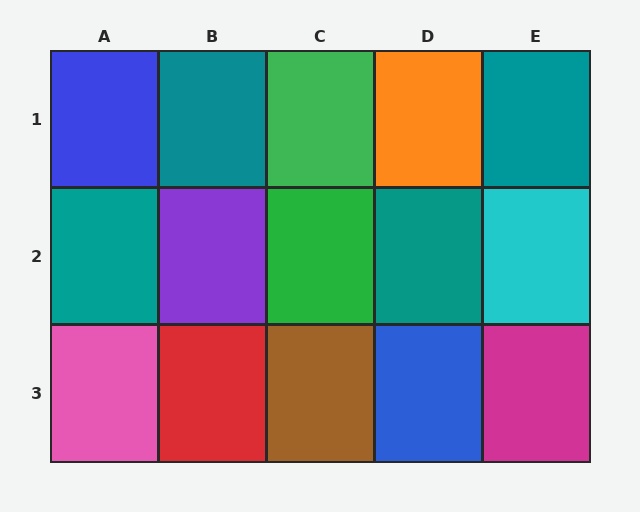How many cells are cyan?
1 cell is cyan.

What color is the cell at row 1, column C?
Green.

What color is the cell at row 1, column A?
Blue.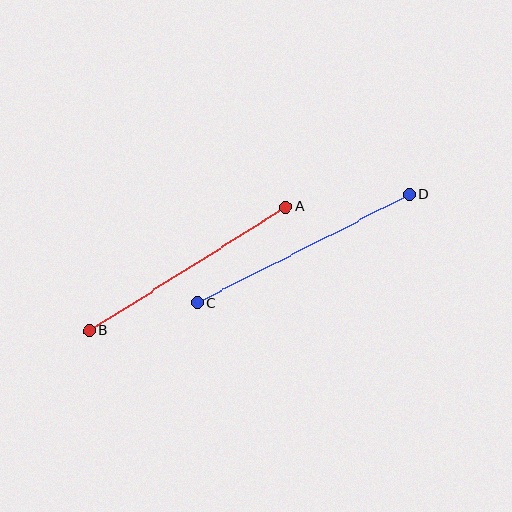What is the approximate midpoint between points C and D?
The midpoint is at approximately (303, 248) pixels.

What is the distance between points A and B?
The distance is approximately 233 pixels.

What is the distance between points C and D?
The distance is approximately 238 pixels.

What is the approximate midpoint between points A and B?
The midpoint is at approximately (188, 269) pixels.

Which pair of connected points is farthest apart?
Points C and D are farthest apart.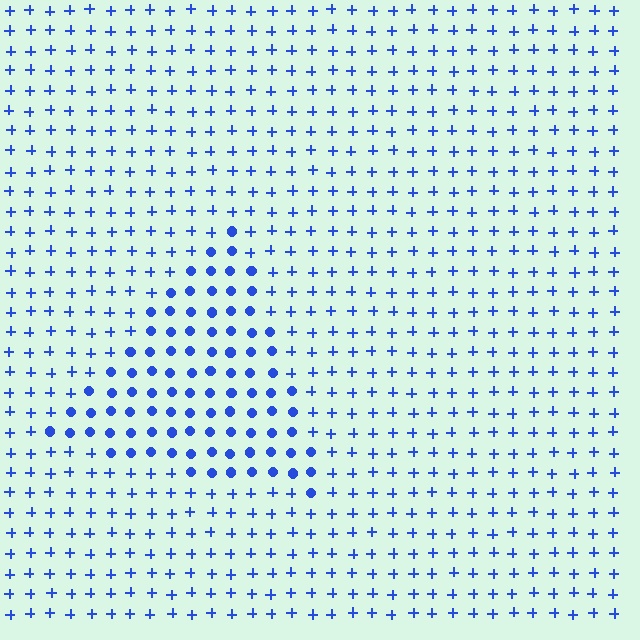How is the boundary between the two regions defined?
The boundary is defined by a change in element shape: circles inside vs. plus signs outside. All elements share the same color and spacing.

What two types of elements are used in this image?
The image uses circles inside the triangle region and plus signs outside it.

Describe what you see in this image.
The image is filled with small blue elements arranged in a uniform grid. A triangle-shaped region contains circles, while the surrounding area contains plus signs. The boundary is defined purely by the change in element shape.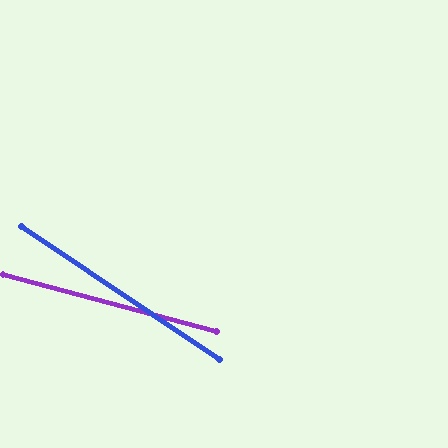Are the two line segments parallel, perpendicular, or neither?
Neither parallel nor perpendicular — they differ by about 19°.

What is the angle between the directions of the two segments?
Approximately 19 degrees.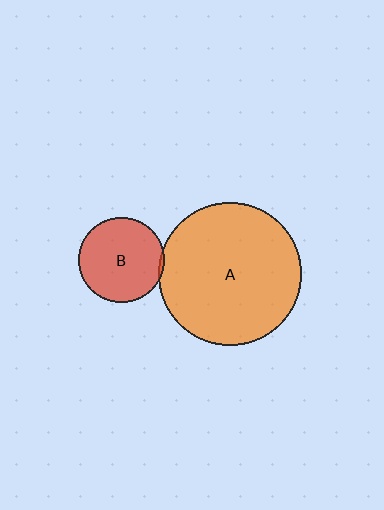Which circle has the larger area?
Circle A (orange).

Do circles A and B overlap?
Yes.